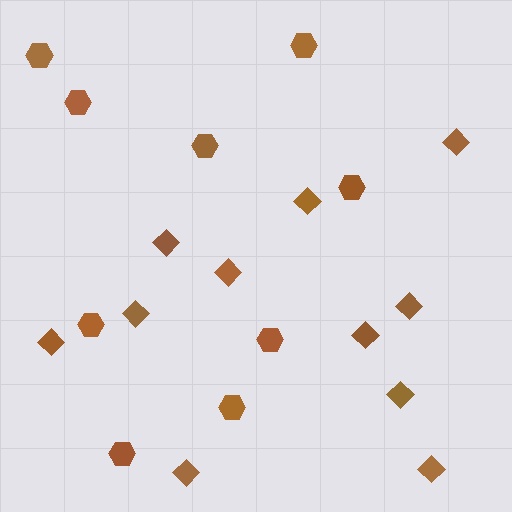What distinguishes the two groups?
There are 2 groups: one group of diamonds (11) and one group of hexagons (9).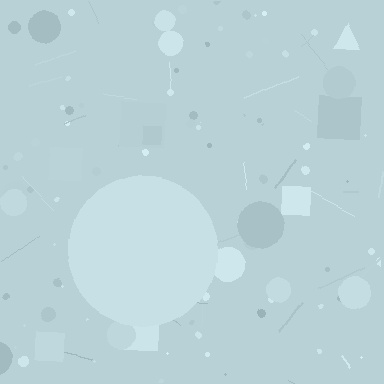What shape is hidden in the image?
A circle is hidden in the image.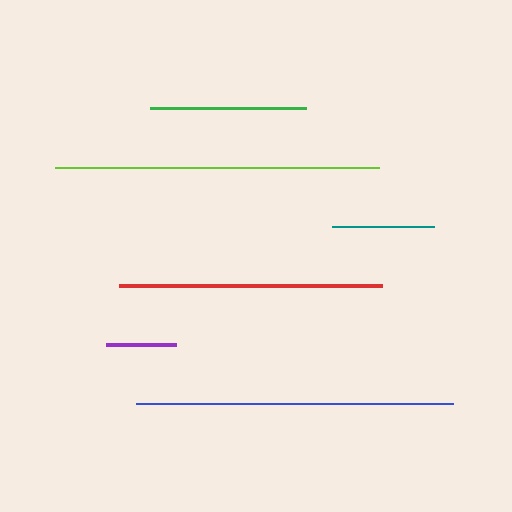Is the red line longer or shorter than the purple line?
The red line is longer than the purple line.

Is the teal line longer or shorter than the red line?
The red line is longer than the teal line.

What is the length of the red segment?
The red segment is approximately 263 pixels long.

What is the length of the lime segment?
The lime segment is approximately 323 pixels long.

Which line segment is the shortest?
The purple line is the shortest at approximately 70 pixels.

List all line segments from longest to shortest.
From longest to shortest: lime, blue, red, green, teal, purple.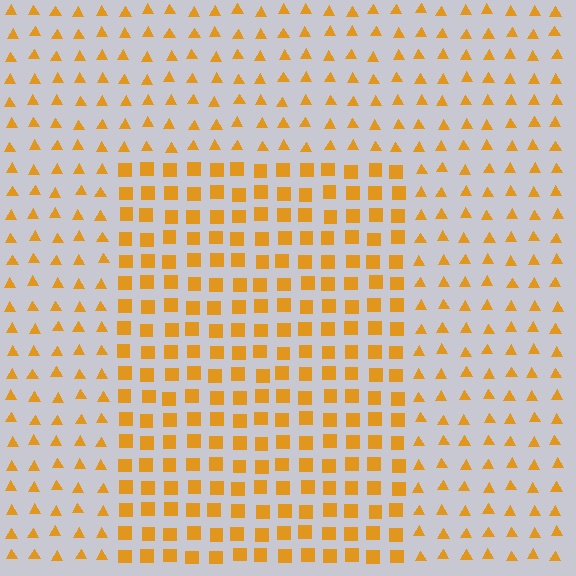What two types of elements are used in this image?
The image uses squares inside the rectangle region and triangles outside it.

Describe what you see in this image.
The image is filled with small orange elements arranged in a uniform grid. A rectangle-shaped region contains squares, while the surrounding area contains triangles. The boundary is defined purely by the change in element shape.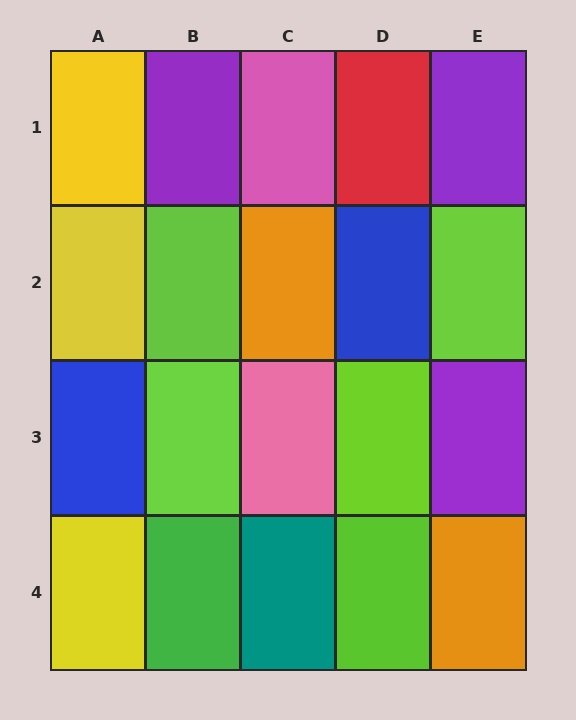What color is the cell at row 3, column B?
Lime.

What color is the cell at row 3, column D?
Lime.